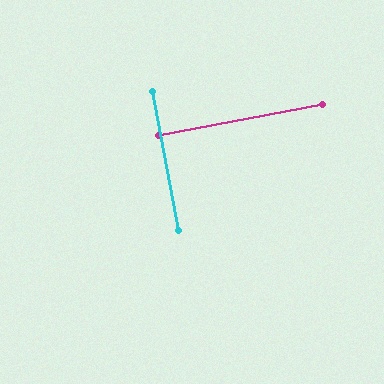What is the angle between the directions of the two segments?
Approximately 90 degrees.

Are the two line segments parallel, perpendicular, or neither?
Perpendicular — they meet at approximately 90°.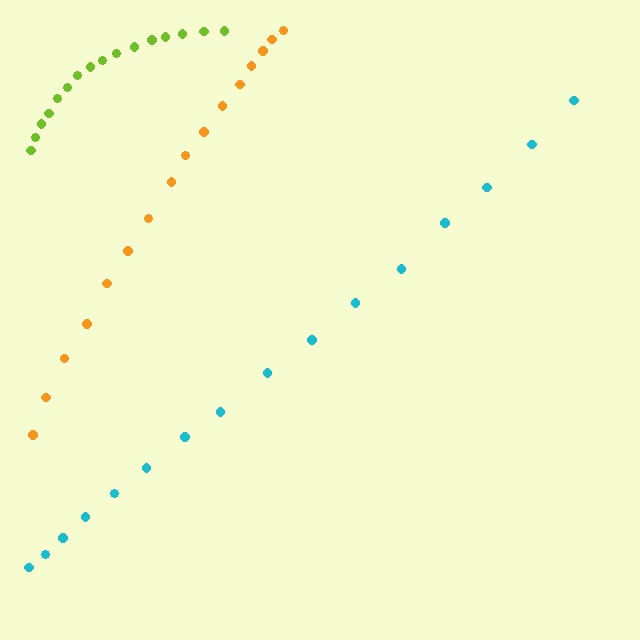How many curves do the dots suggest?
There are 3 distinct paths.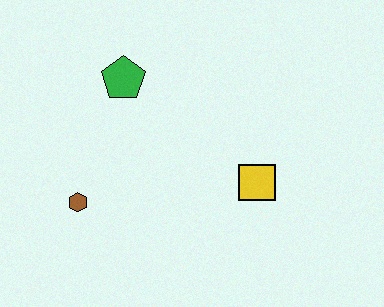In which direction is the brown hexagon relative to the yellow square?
The brown hexagon is to the left of the yellow square.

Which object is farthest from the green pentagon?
The yellow square is farthest from the green pentagon.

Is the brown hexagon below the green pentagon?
Yes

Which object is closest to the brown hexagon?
The green pentagon is closest to the brown hexagon.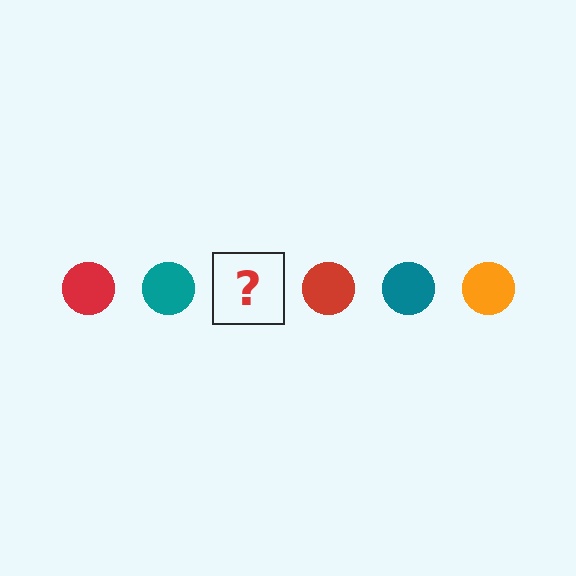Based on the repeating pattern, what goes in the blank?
The blank should be an orange circle.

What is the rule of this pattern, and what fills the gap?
The rule is that the pattern cycles through red, teal, orange circles. The gap should be filled with an orange circle.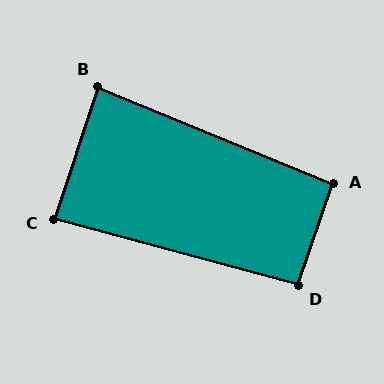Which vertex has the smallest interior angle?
B, at approximately 86 degrees.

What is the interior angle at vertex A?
Approximately 93 degrees (approximately right).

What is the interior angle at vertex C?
Approximately 87 degrees (approximately right).